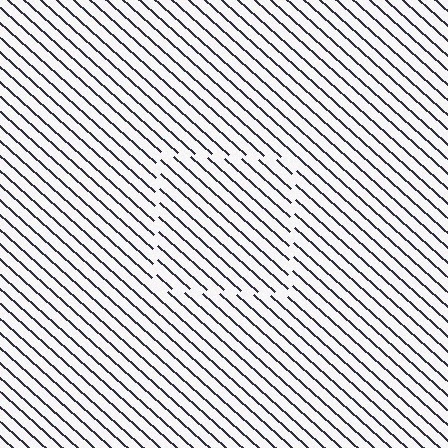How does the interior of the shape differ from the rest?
The interior of the shape contains the same grating, shifted by half a period — the contour is defined by the phase discontinuity where line-ends from the inner and outer gratings abut.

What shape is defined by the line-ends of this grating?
An illusory square. The interior of the shape contains the same grating, shifted by half a period — the contour is defined by the phase discontinuity where line-ends from the inner and outer gratings abut.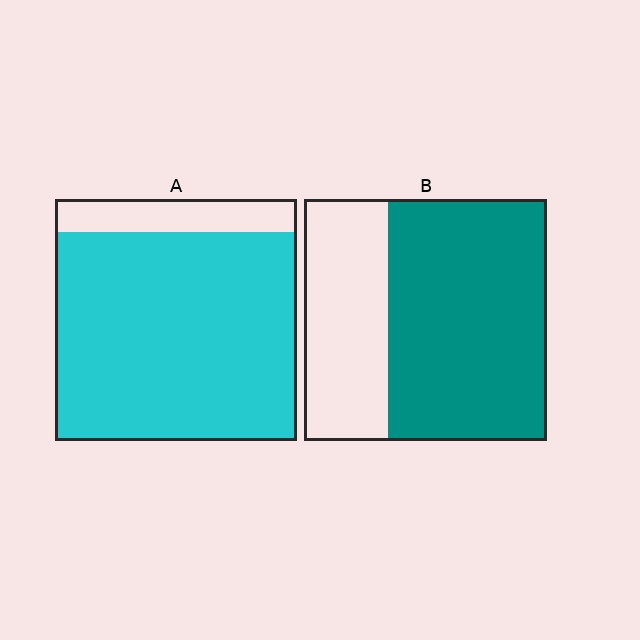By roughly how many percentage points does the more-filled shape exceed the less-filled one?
By roughly 20 percentage points (A over B).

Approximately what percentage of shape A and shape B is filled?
A is approximately 85% and B is approximately 65%.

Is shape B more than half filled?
Yes.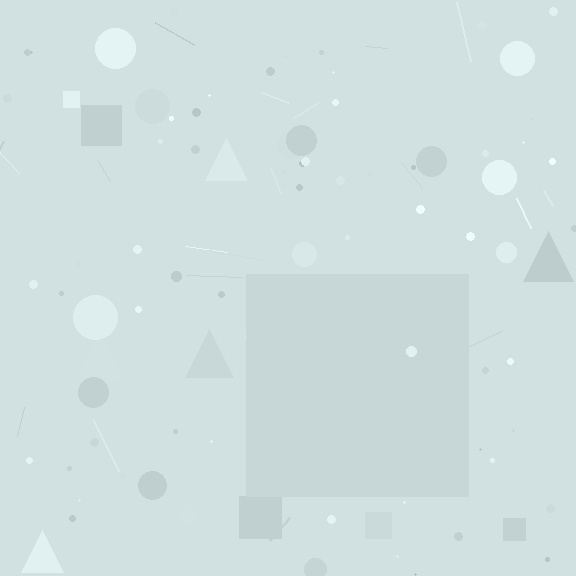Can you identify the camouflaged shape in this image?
The camouflaged shape is a square.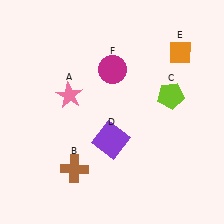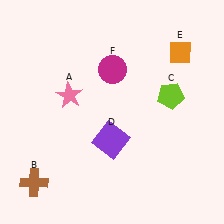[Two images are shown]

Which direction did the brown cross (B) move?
The brown cross (B) moved left.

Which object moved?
The brown cross (B) moved left.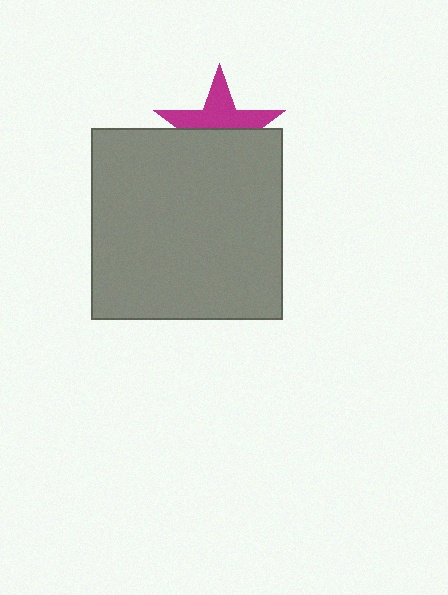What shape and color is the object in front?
The object in front is a gray square.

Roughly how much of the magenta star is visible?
About half of it is visible (roughly 48%).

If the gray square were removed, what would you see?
You would see the complete magenta star.